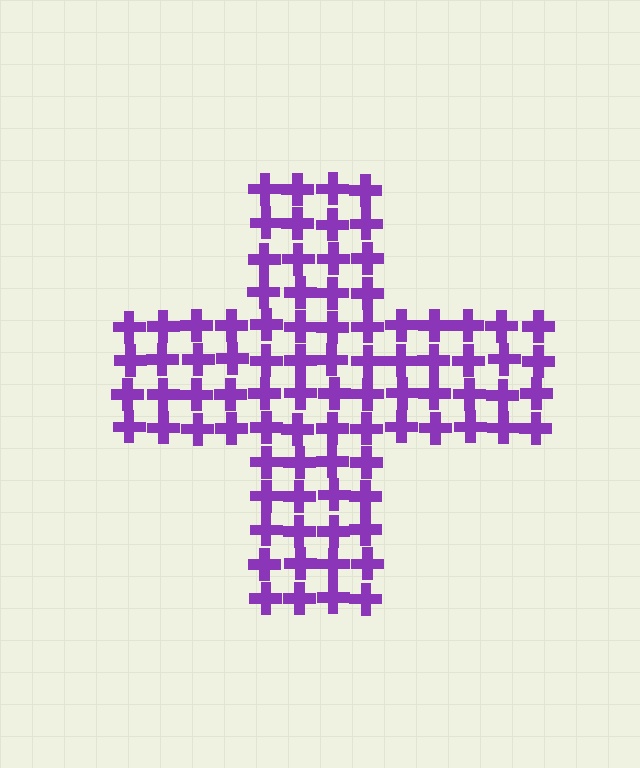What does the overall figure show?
The overall figure shows a cross.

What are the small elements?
The small elements are crosses.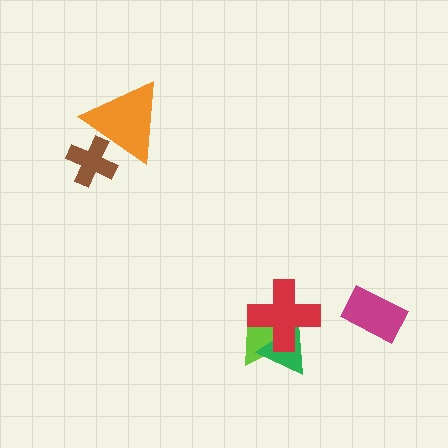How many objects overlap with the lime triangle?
2 objects overlap with the lime triangle.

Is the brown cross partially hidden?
Yes, it is partially covered by another shape.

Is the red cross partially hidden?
No, no other shape covers it.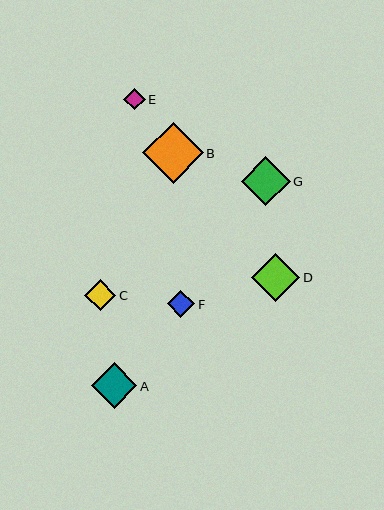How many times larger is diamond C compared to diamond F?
Diamond C is approximately 1.1 times the size of diamond F.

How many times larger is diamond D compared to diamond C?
Diamond D is approximately 1.6 times the size of diamond C.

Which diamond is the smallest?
Diamond E is the smallest with a size of approximately 21 pixels.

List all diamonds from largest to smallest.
From largest to smallest: B, G, D, A, C, F, E.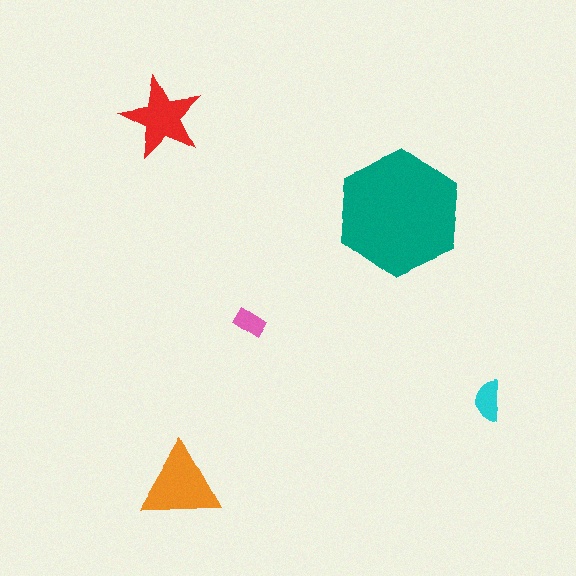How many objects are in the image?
There are 5 objects in the image.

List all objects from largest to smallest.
The teal hexagon, the orange triangle, the red star, the cyan semicircle, the pink rectangle.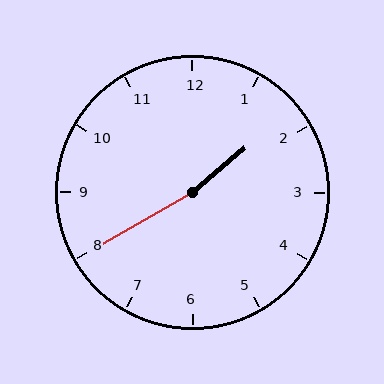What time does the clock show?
1:40.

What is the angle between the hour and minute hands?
Approximately 170 degrees.